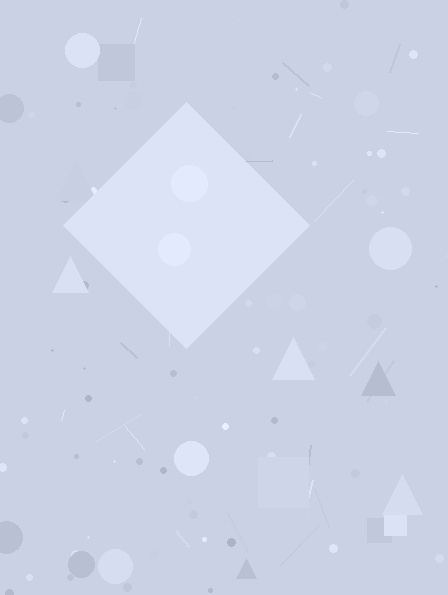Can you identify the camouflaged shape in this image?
The camouflaged shape is a diamond.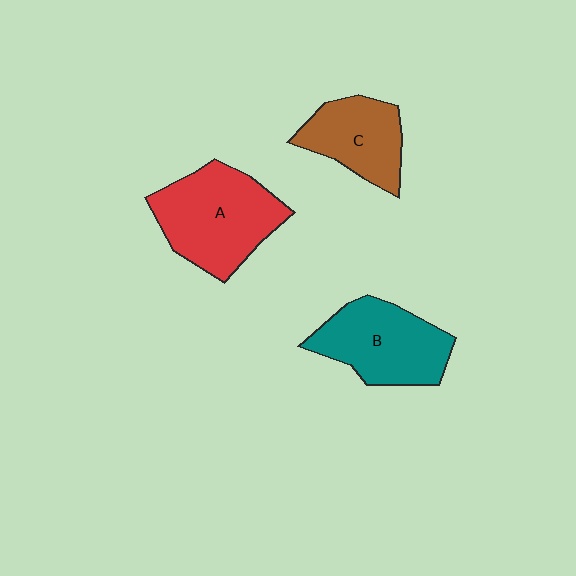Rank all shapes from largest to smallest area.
From largest to smallest: A (red), B (teal), C (brown).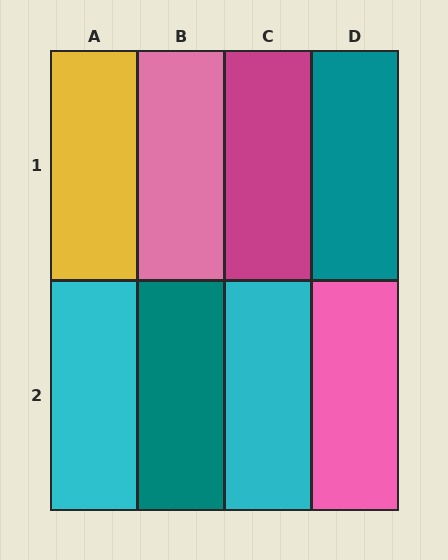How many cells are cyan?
2 cells are cyan.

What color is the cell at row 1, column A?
Yellow.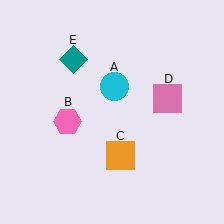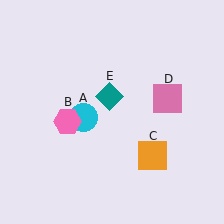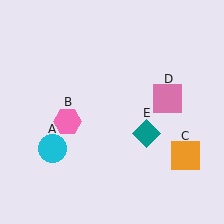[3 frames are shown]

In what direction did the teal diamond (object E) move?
The teal diamond (object E) moved down and to the right.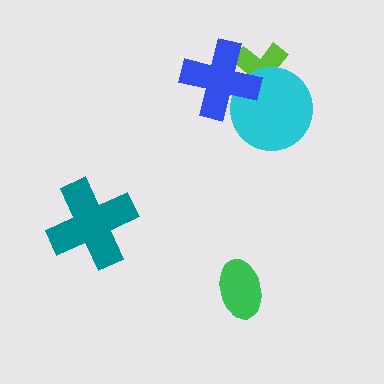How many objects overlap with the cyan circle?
2 objects overlap with the cyan circle.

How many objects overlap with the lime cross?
2 objects overlap with the lime cross.